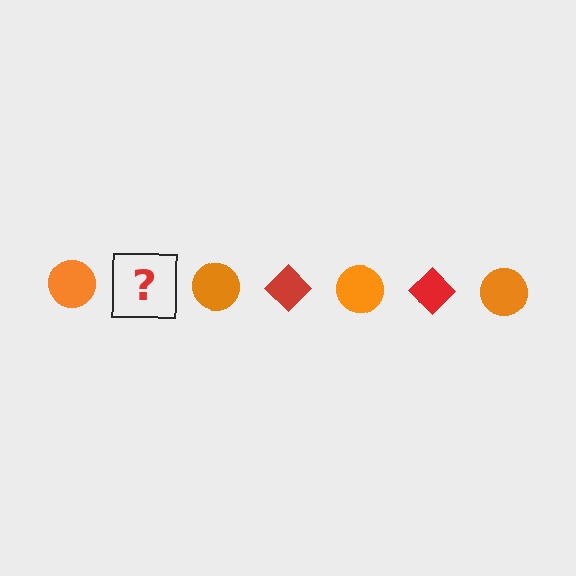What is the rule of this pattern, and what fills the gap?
The rule is that the pattern alternates between orange circle and red diamond. The gap should be filled with a red diamond.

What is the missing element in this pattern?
The missing element is a red diamond.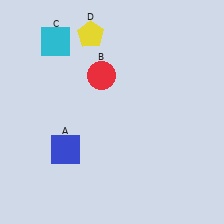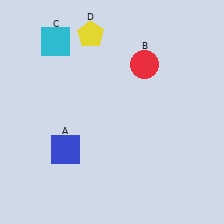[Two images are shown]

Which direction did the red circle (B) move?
The red circle (B) moved right.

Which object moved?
The red circle (B) moved right.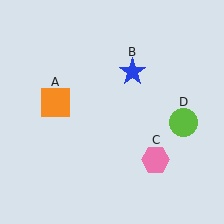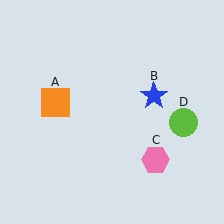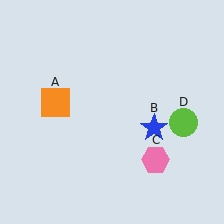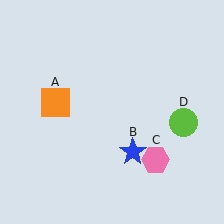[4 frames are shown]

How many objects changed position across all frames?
1 object changed position: blue star (object B).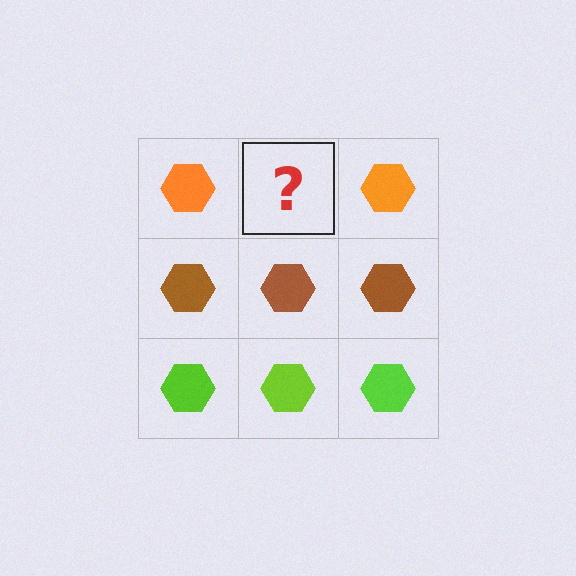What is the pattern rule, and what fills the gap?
The rule is that each row has a consistent color. The gap should be filled with an orange hexagon.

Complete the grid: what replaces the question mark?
The question mark should be replaced with an orange hexagon.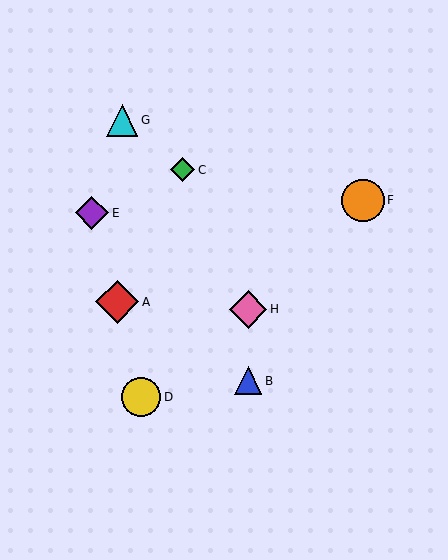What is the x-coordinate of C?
Object C is at x≈182.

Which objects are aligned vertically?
Objects B, H are aligned vertically.